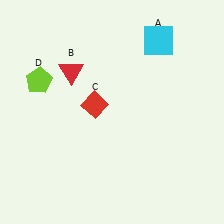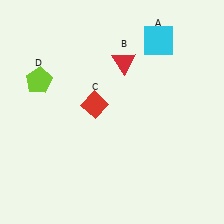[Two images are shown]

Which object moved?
The red triangle (B) moved right.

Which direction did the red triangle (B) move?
The red triangle (B) moved right.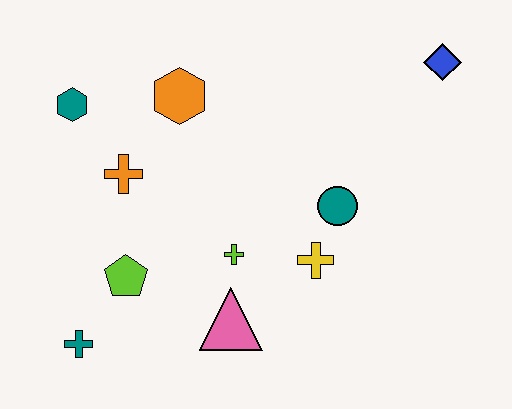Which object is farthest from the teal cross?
The blue diamond is farthest from the teal cross.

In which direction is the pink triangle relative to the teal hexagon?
The pink triangle is below the teal hexagon.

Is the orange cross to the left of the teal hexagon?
No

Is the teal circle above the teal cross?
Yes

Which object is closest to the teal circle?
The yellow cross is closest to the teal circle.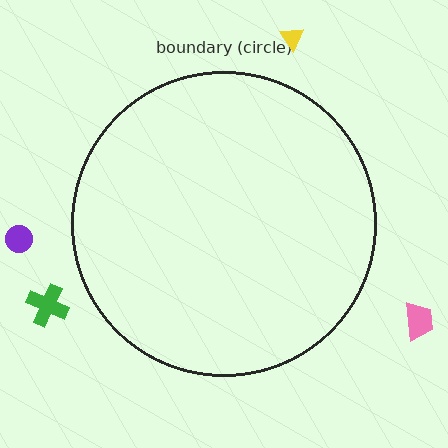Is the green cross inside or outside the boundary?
Outside.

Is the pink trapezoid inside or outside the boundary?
Outside.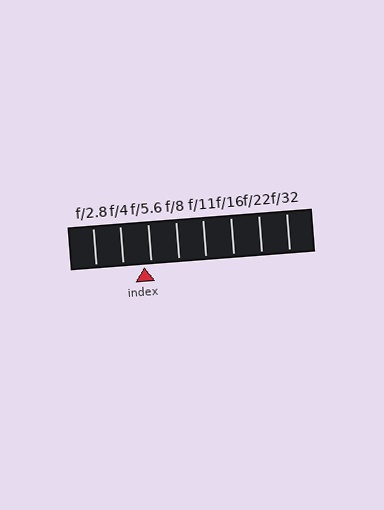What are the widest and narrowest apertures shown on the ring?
The widest aperture shown is f/2.8 and the narrowest is f/32.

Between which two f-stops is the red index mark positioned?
The index mark is between f/4 and f/5.6.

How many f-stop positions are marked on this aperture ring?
There are 8 f-stop positions marked.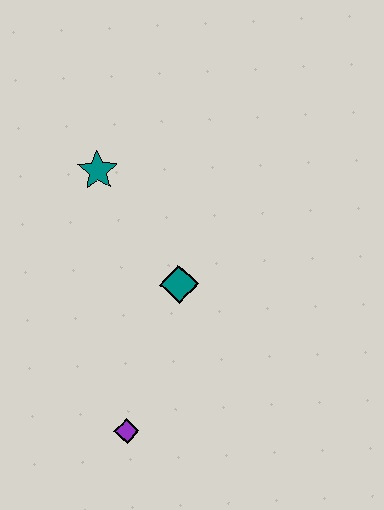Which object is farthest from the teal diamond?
The purple diamond is farthest from the teal diamond.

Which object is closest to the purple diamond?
The teal diamond is closest to the purple diamond.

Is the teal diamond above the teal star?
No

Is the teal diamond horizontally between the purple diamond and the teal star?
No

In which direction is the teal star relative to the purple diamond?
The teal star is above the purple diamond.